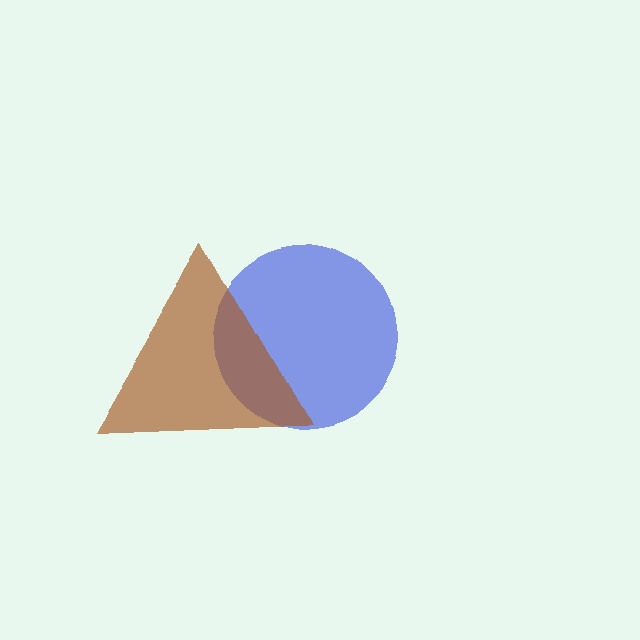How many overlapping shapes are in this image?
There are 2 overlapping shapes in the image.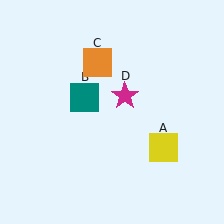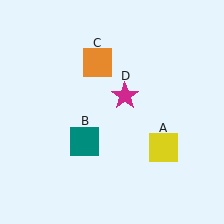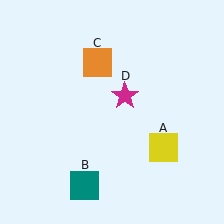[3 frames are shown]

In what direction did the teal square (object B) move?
The teal square (object B) moved down.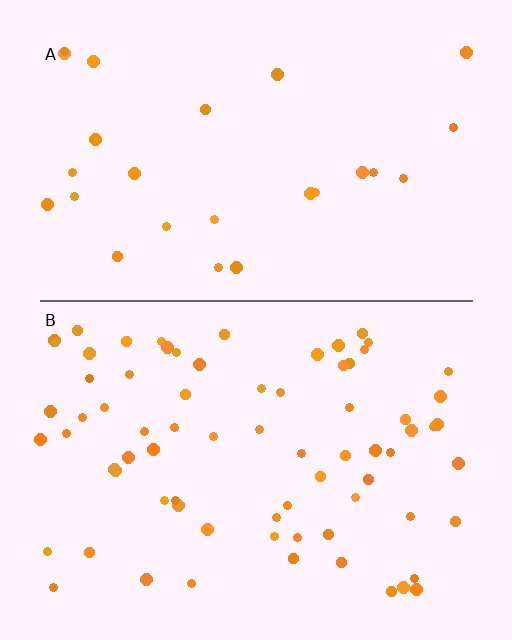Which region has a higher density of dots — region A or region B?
B (the bottom).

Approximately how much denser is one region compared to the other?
Approximately 2.8× — region B over region A.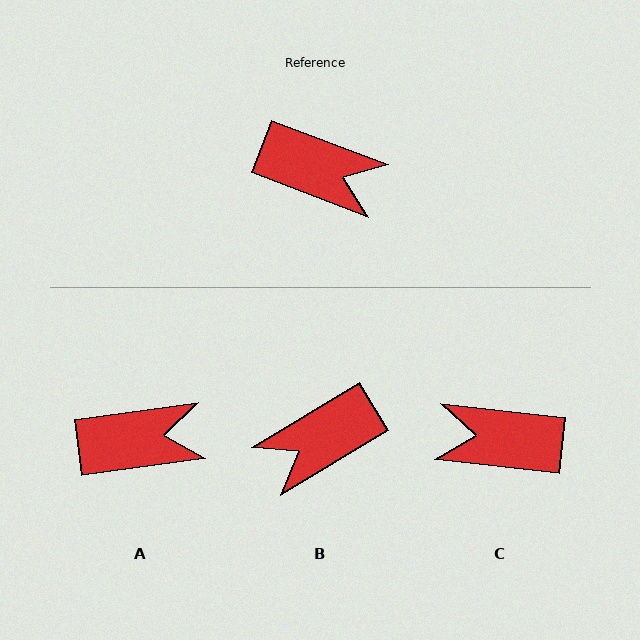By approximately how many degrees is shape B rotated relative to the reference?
Approximately 128 degrees clockwise.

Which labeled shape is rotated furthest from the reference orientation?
C, about 166 degrees away.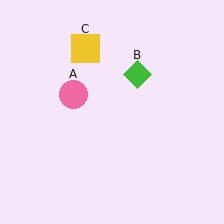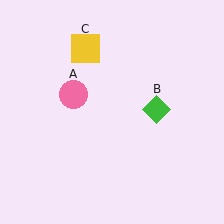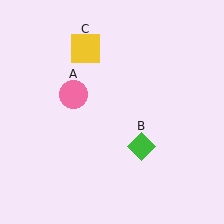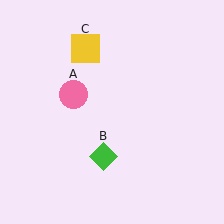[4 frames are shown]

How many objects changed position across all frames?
1 object changed position: green diamond (object B).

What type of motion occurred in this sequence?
The green diamond (object B) rotated clockwise around the center of the scene.